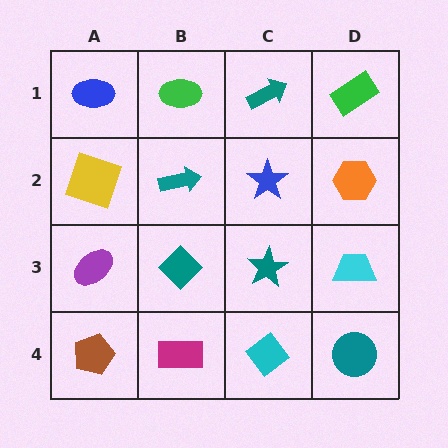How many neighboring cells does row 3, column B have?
4.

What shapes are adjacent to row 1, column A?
A yellow square (row 2, column A), a green ellipse (row 1, column B).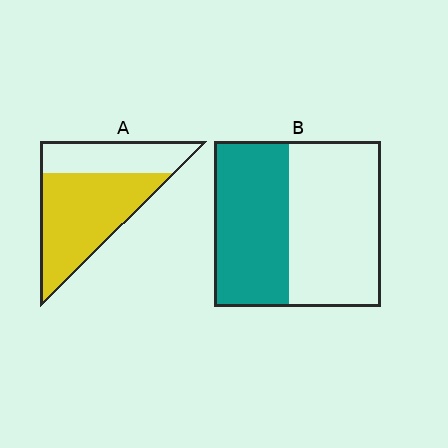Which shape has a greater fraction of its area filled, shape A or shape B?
Shape A.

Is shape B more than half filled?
No.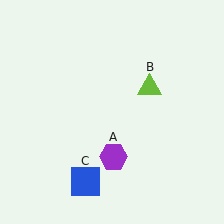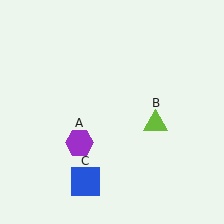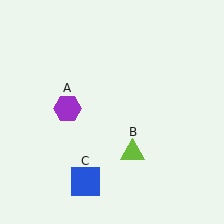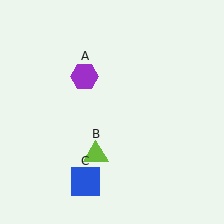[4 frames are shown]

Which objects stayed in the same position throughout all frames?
Blue square (object C) remained stationary.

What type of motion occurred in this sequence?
The purple hexagon (object A), lime triangle (object B) rotated clockwise around the center of the scene.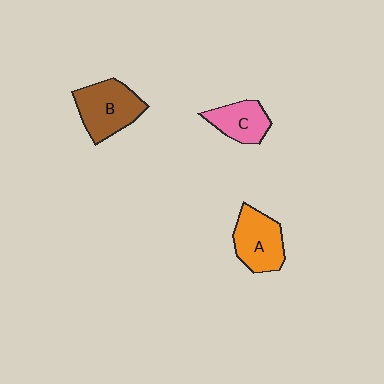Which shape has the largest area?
Shape B (brown).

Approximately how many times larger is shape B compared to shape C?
Approximately 1.5 times.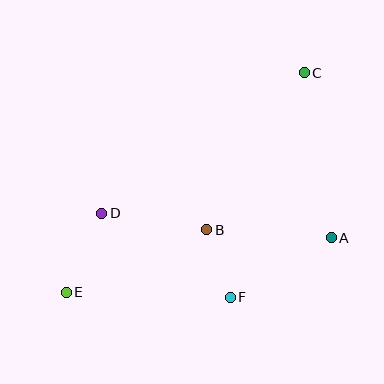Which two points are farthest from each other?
Points C and E are farthest from each other.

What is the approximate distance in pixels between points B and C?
The distance between B and C is approximately 185 pixels.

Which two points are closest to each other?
Points B and F are closest to each other.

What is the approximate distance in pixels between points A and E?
The distance between A and E is approximately 270 pixels.